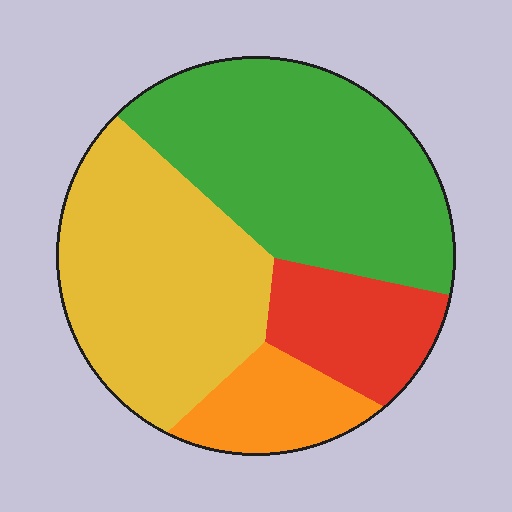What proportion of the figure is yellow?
Yellow takes up about one third (1/3) of the figure.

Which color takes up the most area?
Green, at roughly 40%.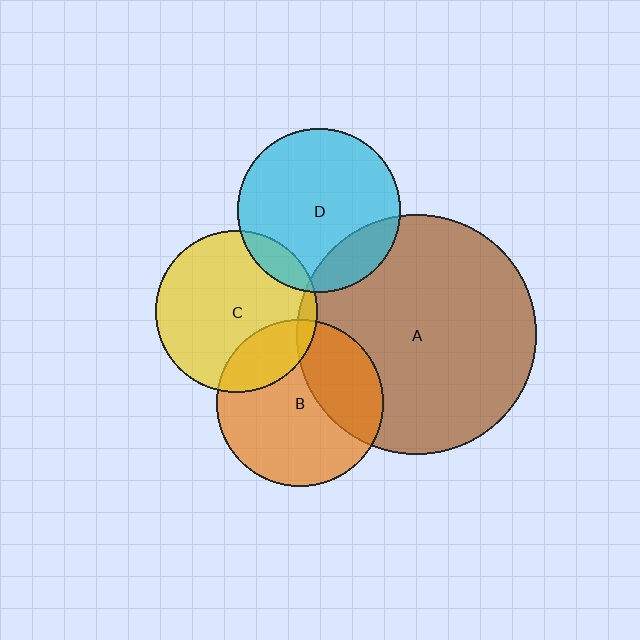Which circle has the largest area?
Circle A (brown).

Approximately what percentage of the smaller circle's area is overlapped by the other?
Approximately 20%.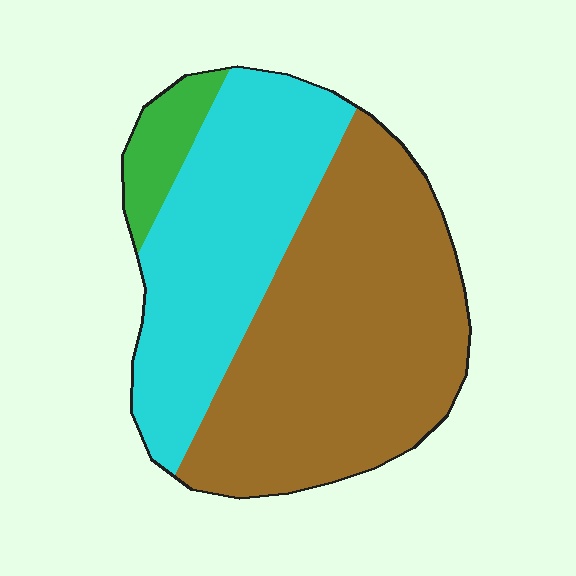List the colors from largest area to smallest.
From largest to smallest: brown, cyan, green.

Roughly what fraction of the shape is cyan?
Cyan covers about 40% of the shape.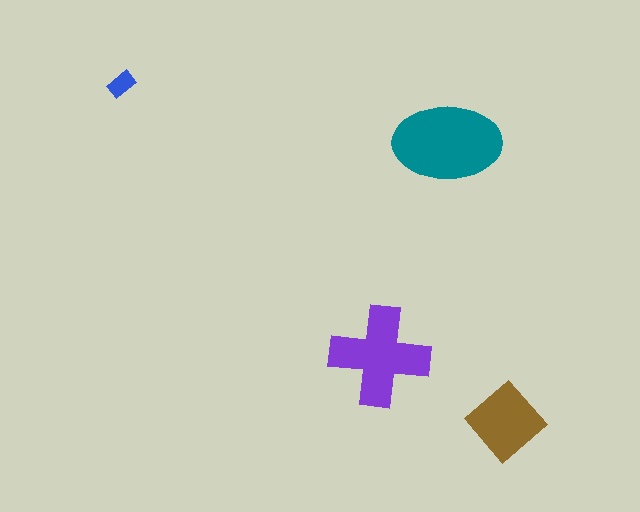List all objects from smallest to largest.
The blue rectangle, the brown diamond, the purple cross, the teal ellipse.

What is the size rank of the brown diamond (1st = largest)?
3rd.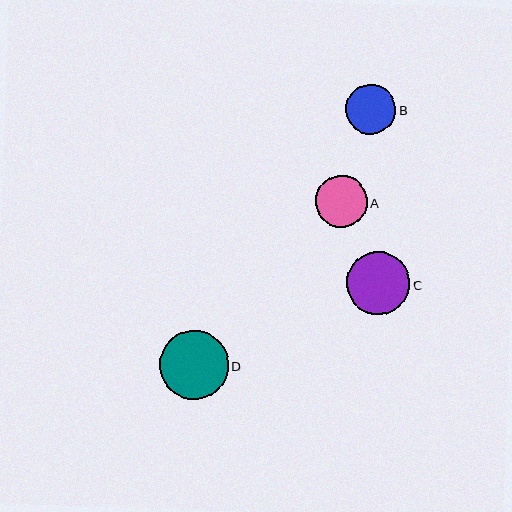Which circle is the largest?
Circle D is the largest with a size of approximately 68 pixels.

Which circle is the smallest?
Circle B is the smallest with a size of approximately 50 pixels.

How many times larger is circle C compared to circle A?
Circle C is approximately 1.2 times the size of circle A.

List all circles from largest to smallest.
From largest to smallest: D, C, A, B.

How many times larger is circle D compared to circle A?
Circle D is approximately 1.3 times the size of circle A.